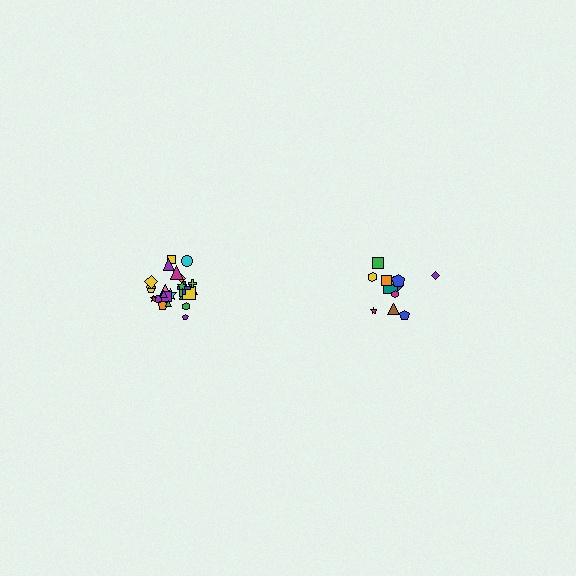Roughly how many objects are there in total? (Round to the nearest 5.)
Roughly 35 objects in total.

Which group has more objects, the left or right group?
The left group.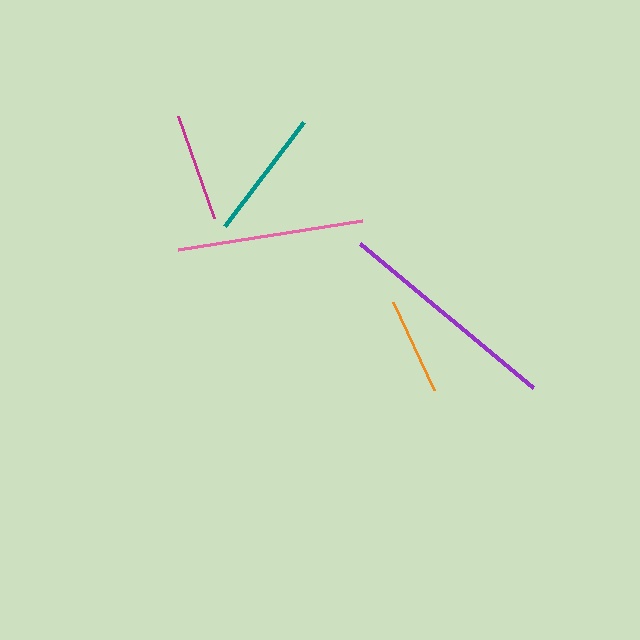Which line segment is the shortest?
The orange line is the shortest at approximately 97 pixels.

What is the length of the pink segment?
The pink segment is approximately 186 pixels long.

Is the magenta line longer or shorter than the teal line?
The teal line is longer than the magenta line.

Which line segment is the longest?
The purple line is the longest at approximately 225 pixels.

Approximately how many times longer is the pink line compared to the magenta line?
The pink line is approximately 1.7 times the length of the magenta line.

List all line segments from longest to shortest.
From longest to shortest: purple, pink, teal, magenta, orange.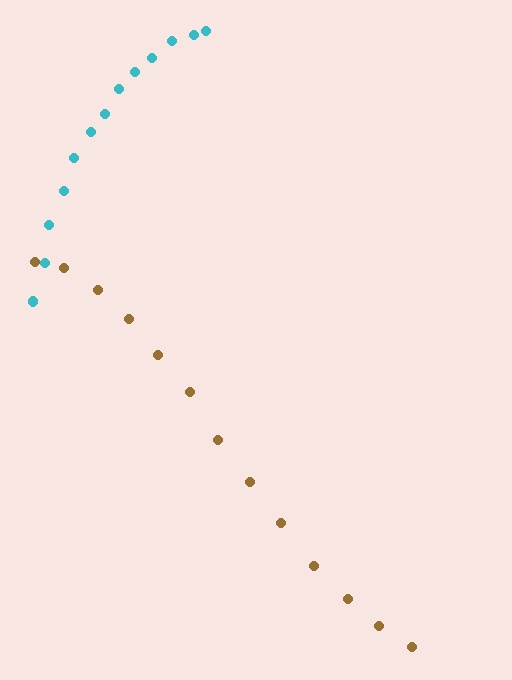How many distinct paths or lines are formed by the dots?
There are 2 distinct paths.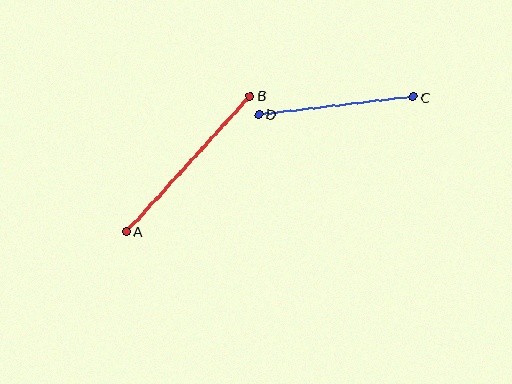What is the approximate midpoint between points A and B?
The midpoint is at approximately (188, 164) pixels.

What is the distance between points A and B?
The distance is approximately 184 pixels.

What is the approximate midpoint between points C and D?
The midpoint is at approximately (336, 106) pixels.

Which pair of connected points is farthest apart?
Points A and B are farthest apart.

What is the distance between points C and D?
The distance is approximately 156 pixels.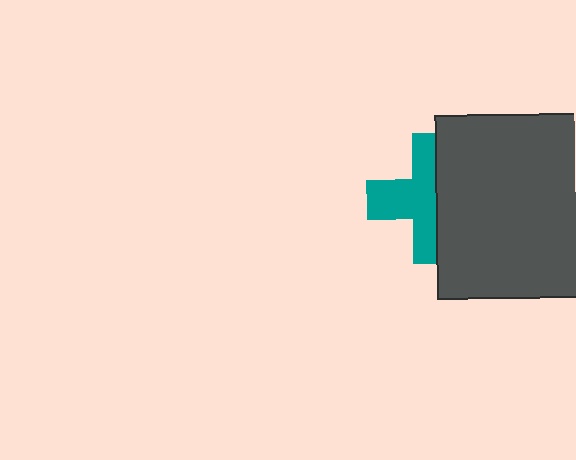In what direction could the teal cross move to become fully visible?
The teal cross could move left. That would shift it out from behind the dark gray square entirely.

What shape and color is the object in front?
The object in front is a dark gray square.